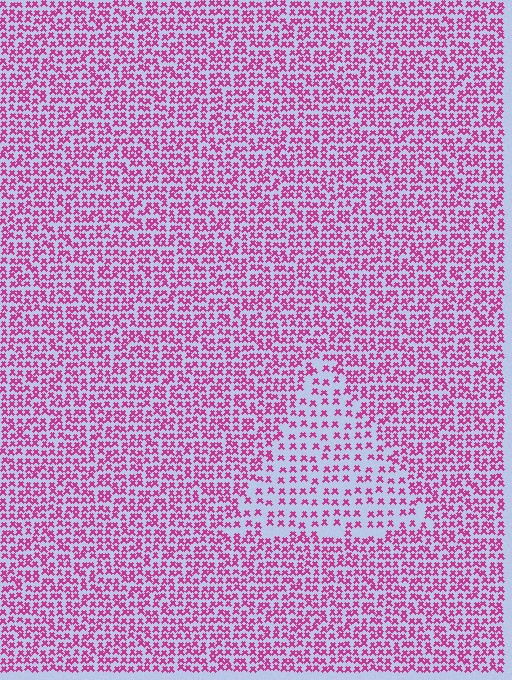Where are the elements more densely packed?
The elements are more densely packed outside the triangle boundary.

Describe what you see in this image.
The image contains small magenta elements arranged at two different densities. A triangle-shaped region is visible where the elements are less densely packed than the surrounding area.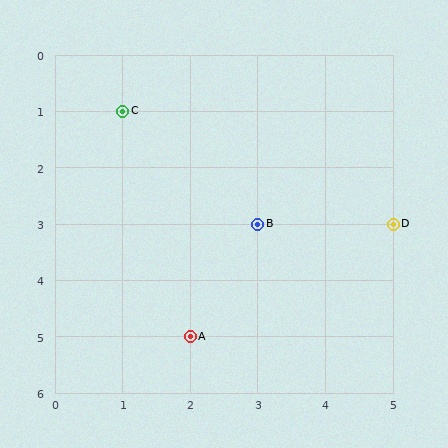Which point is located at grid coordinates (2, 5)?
Point A is at (2, 5).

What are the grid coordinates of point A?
Point A is at grid coordinates (2, 5).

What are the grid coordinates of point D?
Point D is at grid coordinates (5, 3).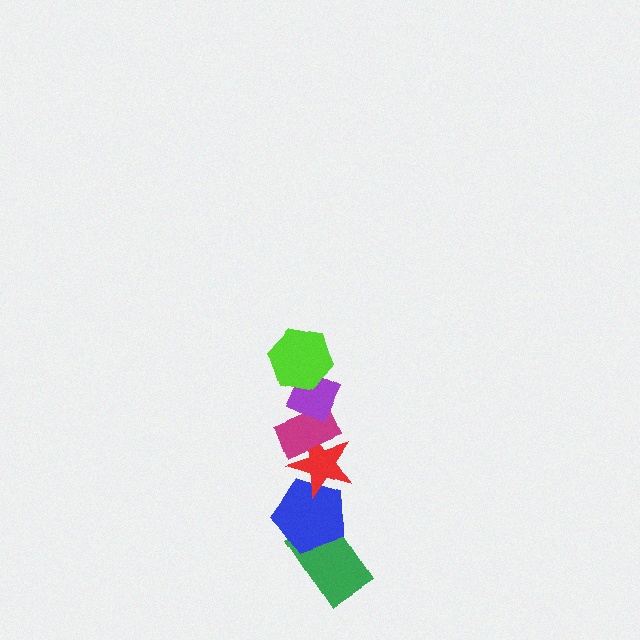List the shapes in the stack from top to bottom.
From top to bottom: the lime hexagon, the purple diamond, the magenta rectangle, the red star, the blue pentagon, the green rectangle.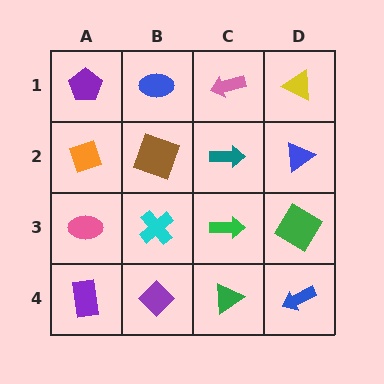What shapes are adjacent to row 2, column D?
A yellow triangle (row 1, column D), a green diamond (row 3, column D), a teal arrow (row 2, column C).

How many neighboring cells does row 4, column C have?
3.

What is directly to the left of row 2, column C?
A brown square.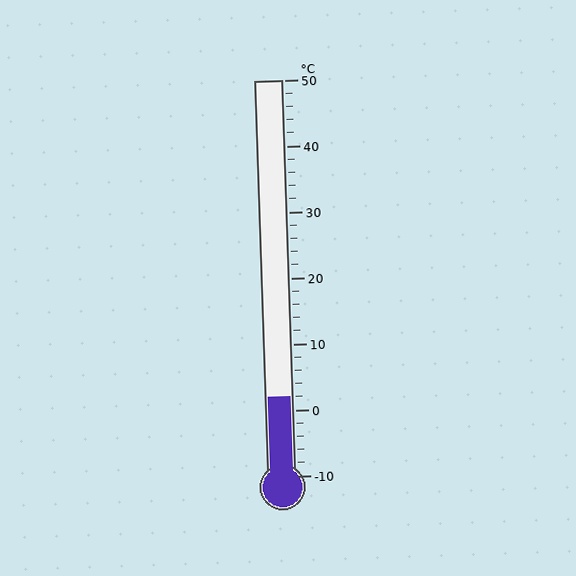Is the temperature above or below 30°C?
The temperature is below 30°C.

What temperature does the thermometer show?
The thermometer shows approximately 2°C.